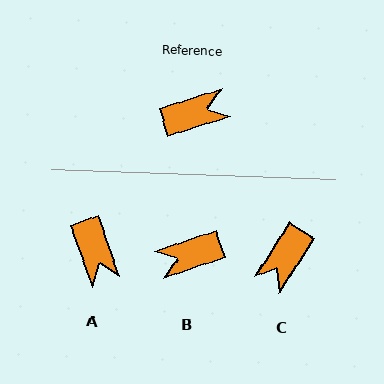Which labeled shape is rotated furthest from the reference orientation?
B, about 178 degrees away.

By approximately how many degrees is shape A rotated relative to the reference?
Approximately 88 degrees clockwise.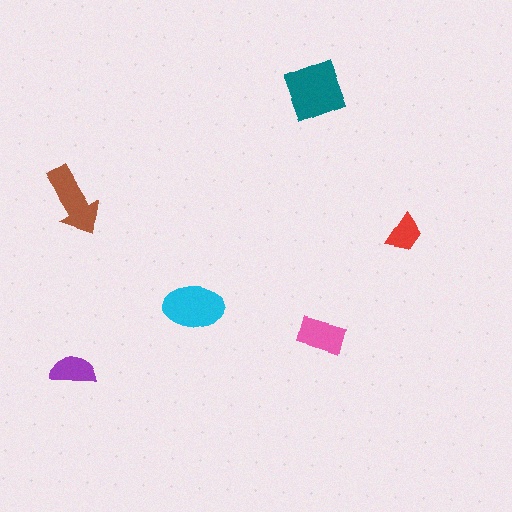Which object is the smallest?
The red trapezoid.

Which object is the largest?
The teal diamond.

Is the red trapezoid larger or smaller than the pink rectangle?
Smaller.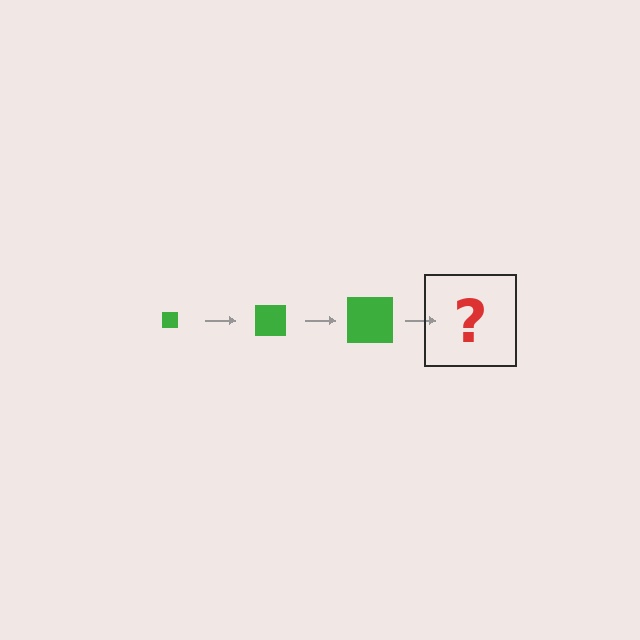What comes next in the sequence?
The next element should be a green square, larger than the previous one.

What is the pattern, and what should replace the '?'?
The pattern is that the square gets progressively larger each step. The '?' should be a green square, larger than the previous one.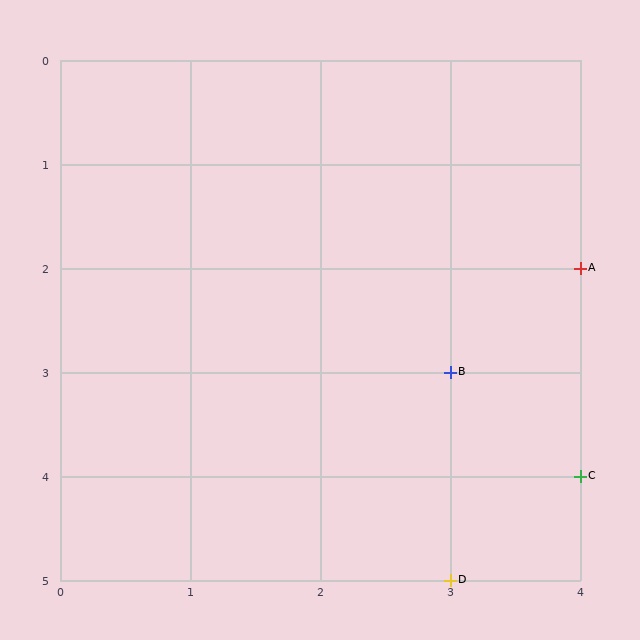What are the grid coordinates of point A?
Point A is at grid coordinates (4, 2).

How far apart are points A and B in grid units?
Points A and B are 1 column and 1 row apart (about 1.4 grid units diagonally).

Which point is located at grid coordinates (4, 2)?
Point A is at (4, 2).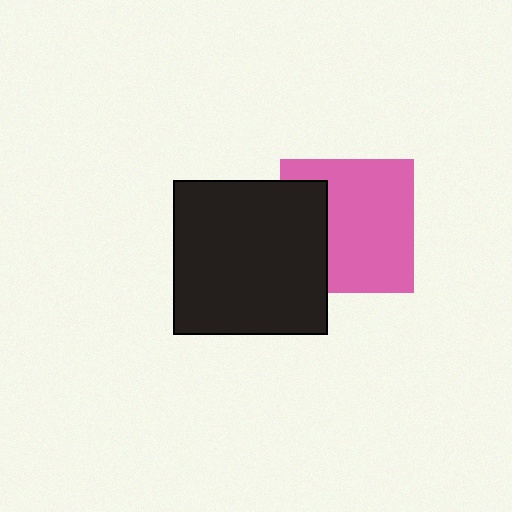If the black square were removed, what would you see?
You would see the complete pink square.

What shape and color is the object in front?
The object in front is a black square.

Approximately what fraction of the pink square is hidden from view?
Roughly 30% of the pink square is hidden behind the black square.